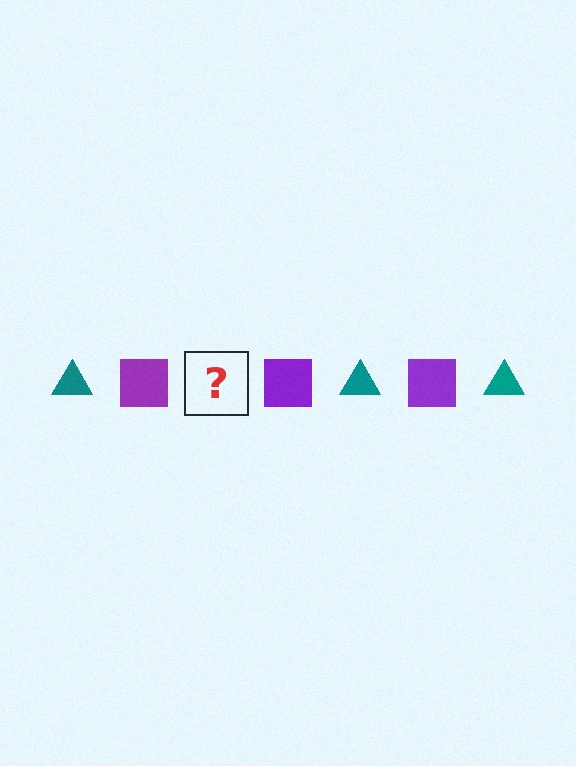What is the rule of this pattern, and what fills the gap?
The rule is that the pattern alternates between teal triangle and purple square. The gap should be filled with a teal triangle.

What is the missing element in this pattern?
The missing element is a teal triangle.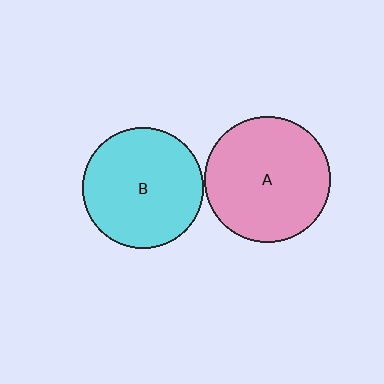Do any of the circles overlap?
No, none of the circles overlap.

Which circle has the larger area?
Circle A (pink).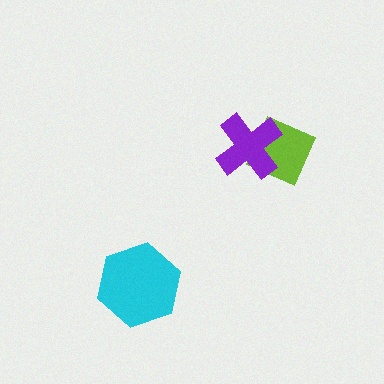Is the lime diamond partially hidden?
Yes, it is partially covered by another shape.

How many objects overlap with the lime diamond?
1 object overlaps with the lime diamond.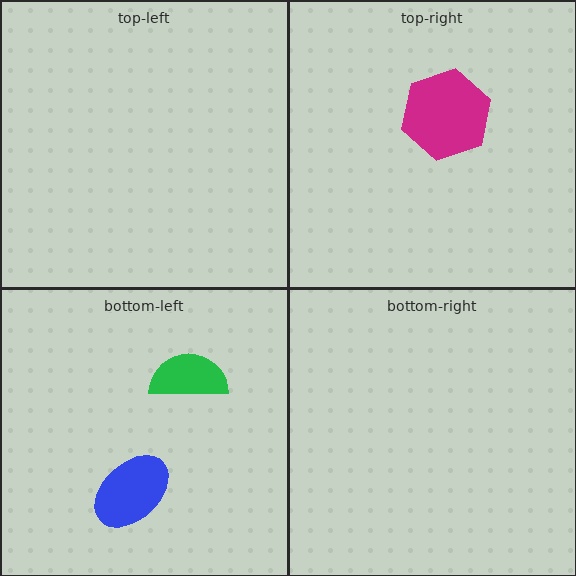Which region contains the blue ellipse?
The bottom-left region.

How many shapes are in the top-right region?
1.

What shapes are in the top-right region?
The magenta hexagon.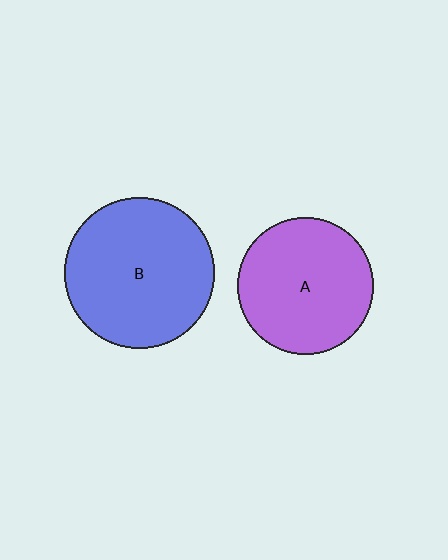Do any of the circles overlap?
No, none of the circles overlap.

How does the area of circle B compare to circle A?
Approximately 1.2 times.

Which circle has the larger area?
Circle B (blue).